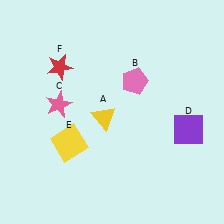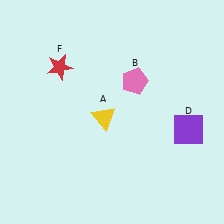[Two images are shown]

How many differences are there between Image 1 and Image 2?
There are 2 differences between the two images.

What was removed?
The yellow square (E), the pink star (C) were removed in Image 2.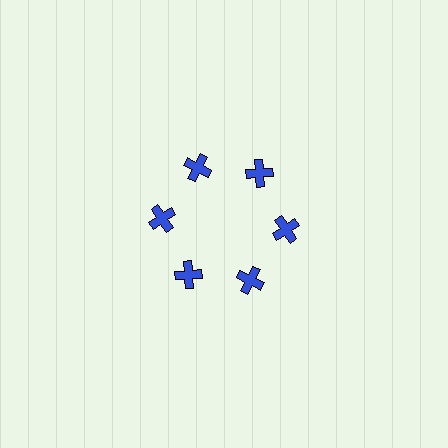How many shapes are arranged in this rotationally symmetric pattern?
There are 6 shapes, arranged in 6 groups of 1.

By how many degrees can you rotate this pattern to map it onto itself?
The pattern maps onto itself every 60 degrees of rotation.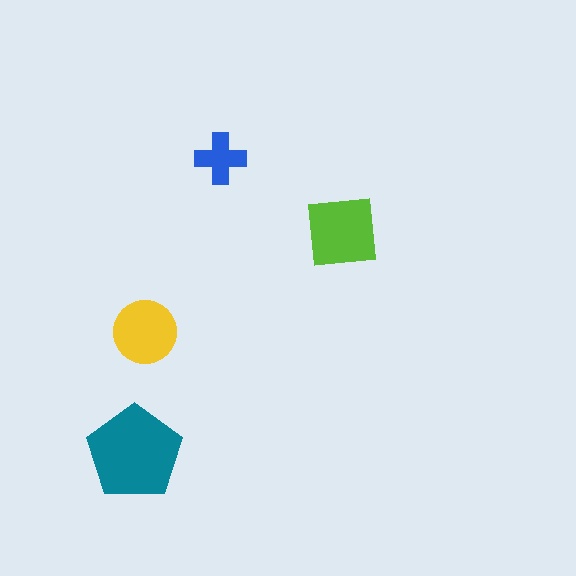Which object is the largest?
The teal pentagon.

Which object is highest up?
The blue cross is topmost.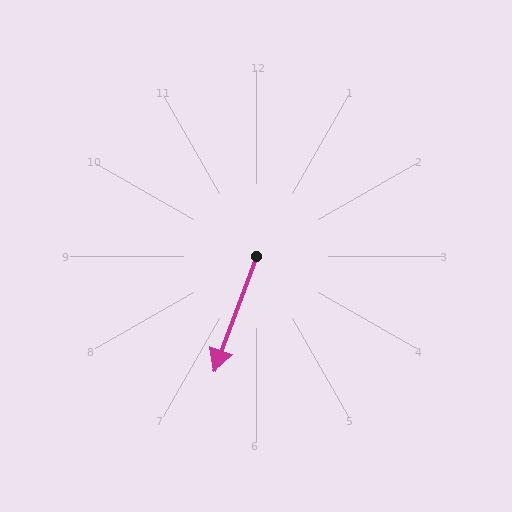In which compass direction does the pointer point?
South.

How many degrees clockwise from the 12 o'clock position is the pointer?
Approximately 200 degrees.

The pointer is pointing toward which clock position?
Roughly 7 o'clock.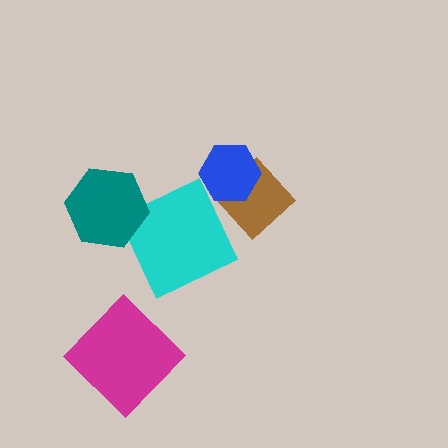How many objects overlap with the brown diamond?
1 object overlaps with the brown diamond.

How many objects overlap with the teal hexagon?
1 object overlaps with the teal hexagon.